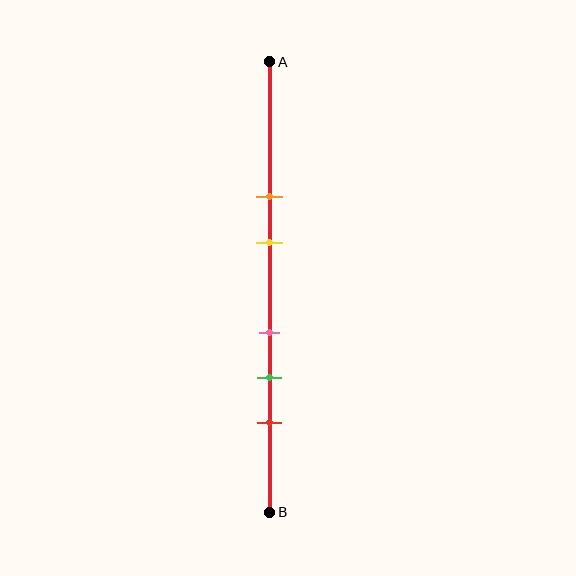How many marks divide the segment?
There are 5 marks dividing the segment.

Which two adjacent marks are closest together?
The pink and green marks are the closest adjacent pair.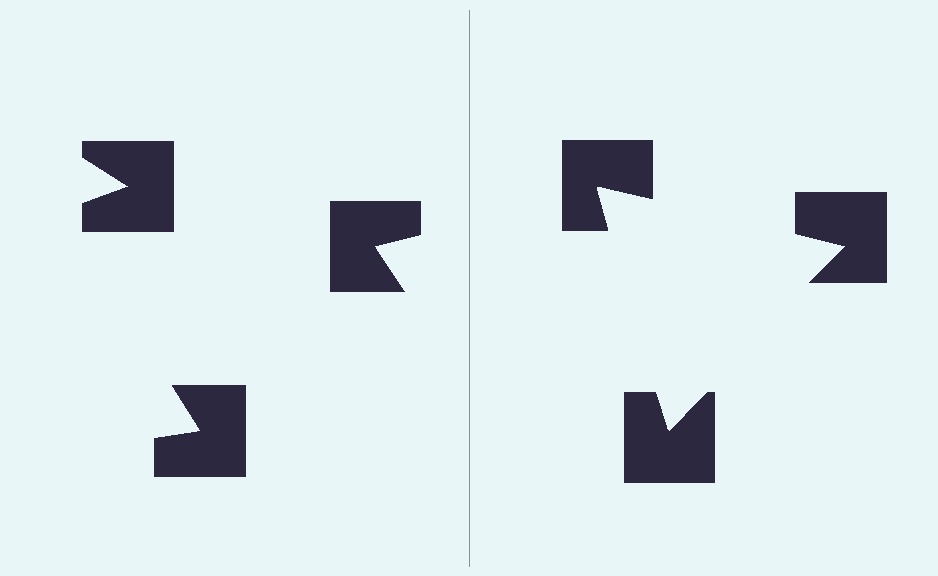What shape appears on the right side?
An illusory triangle.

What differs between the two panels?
The notched squares are positioned identically on both sides; only the wedge orientations differ. On the right they align to a triangle; on the left they are misaligned.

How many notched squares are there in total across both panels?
6 — 3 on each side.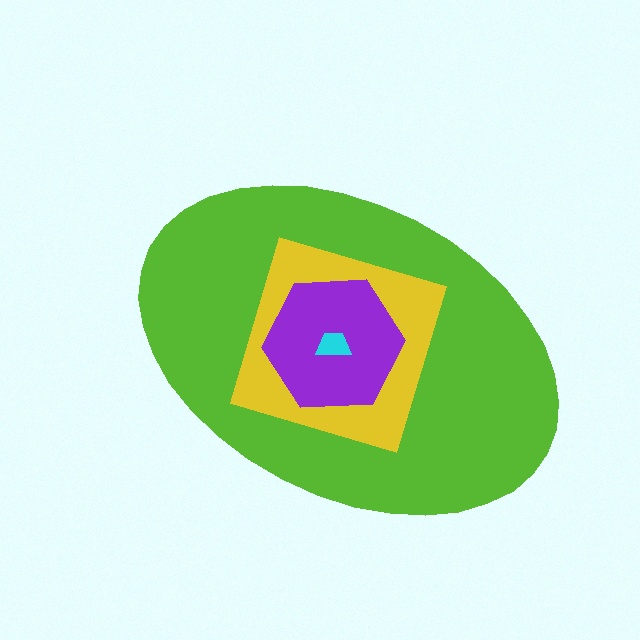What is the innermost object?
The cyan trapezoid.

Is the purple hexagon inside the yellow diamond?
Yes.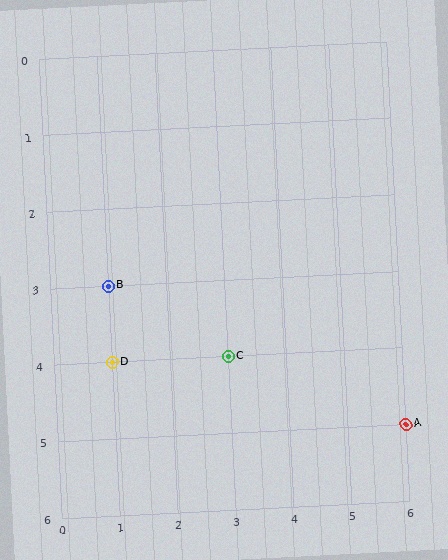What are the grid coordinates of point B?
Point B is at grid coordinates (1, 3).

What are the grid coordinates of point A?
Point A is at grid coordinates (6, 5).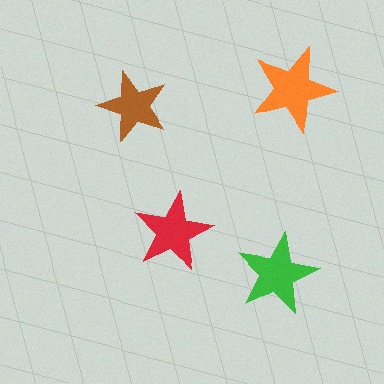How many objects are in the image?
There are 4 objects in the image.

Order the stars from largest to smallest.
the orange one, the green one, the red one, the brown one.